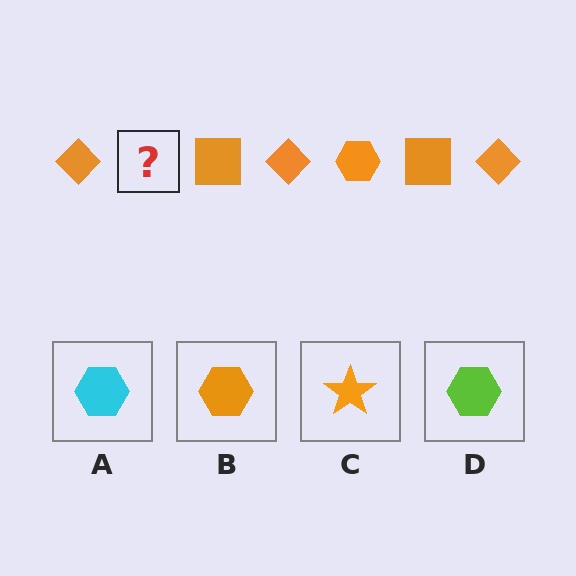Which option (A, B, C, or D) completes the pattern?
B.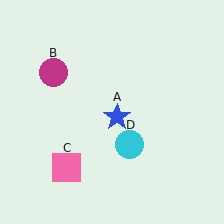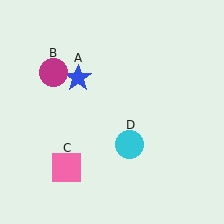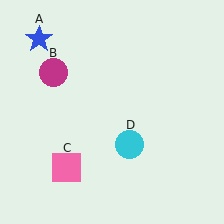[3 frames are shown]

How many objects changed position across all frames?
1 object changed position: blue star (object A).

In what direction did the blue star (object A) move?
The blue star (object A) moved up and to the left.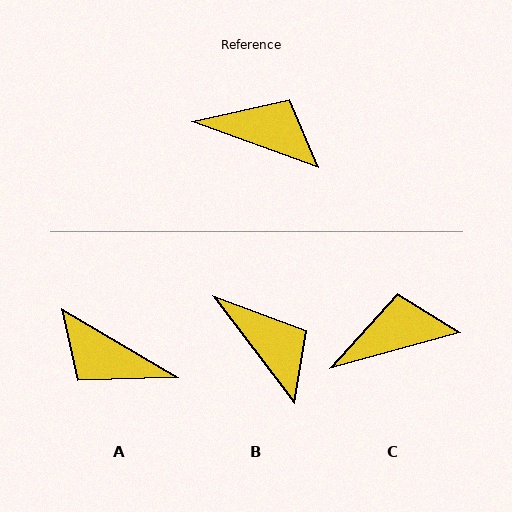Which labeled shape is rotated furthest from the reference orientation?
A, about 169 degrees away.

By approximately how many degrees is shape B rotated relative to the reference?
Approximately 33 degrees clockwise.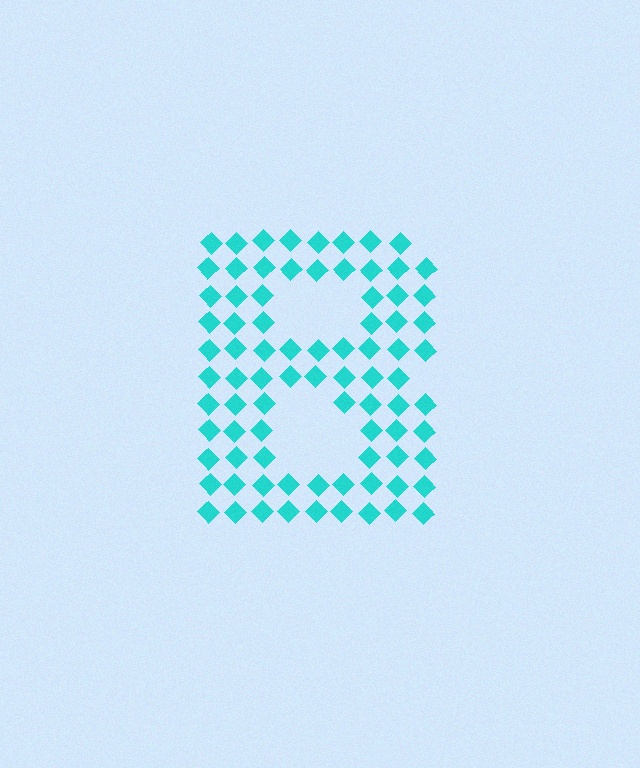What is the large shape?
The large shape is the letter B.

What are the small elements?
The small elements are diamonds.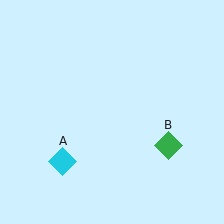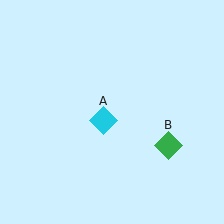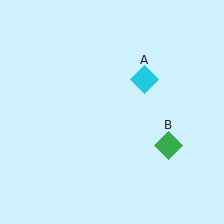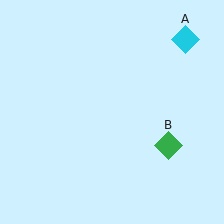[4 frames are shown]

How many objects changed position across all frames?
1 object changed position: cyan diamond (object A).